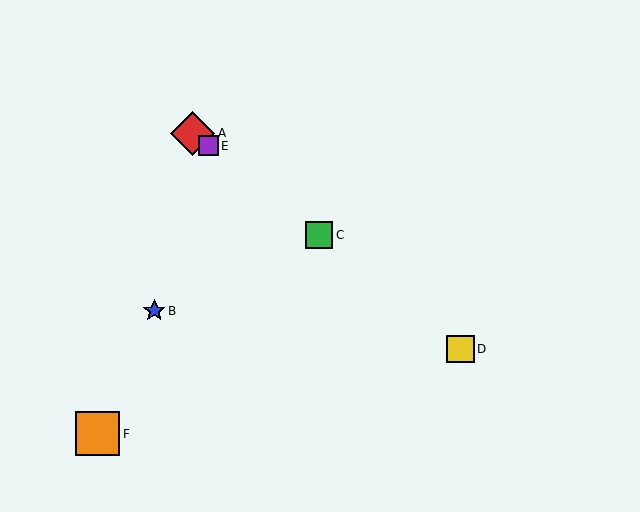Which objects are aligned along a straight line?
Objects A, C, D, E are aligned along a straight line.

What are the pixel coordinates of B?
Object B is at (154, 311).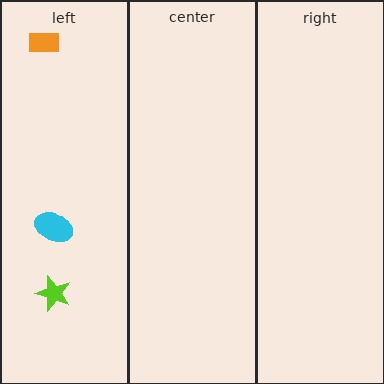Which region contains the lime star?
The left region.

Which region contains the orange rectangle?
The left region.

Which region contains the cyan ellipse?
The left region.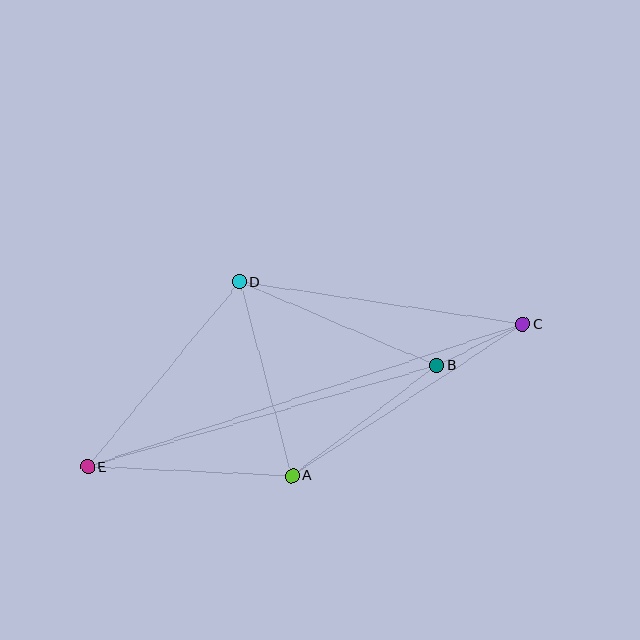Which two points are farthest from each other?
Points C and E are farthest from each other.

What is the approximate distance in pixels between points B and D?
The distance between B and D is approximately 214 pixels.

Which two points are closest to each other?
Points B and C are closest to each other.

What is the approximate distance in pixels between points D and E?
The distance between D and E is approximately 239 pixels.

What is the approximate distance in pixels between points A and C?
The distance between A and C is approximately 277 pixels.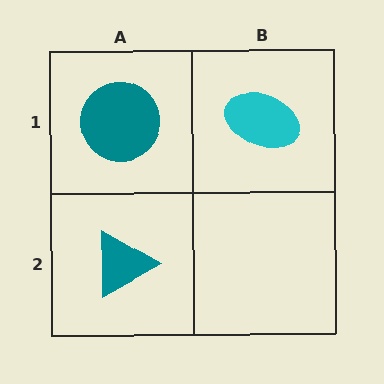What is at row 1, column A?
A teal circle.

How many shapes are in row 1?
2 shapes.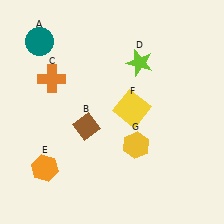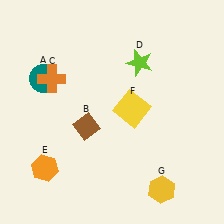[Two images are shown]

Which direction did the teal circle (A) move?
The teal circle (A) moved down.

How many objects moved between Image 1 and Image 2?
2 objects moved between the two images.